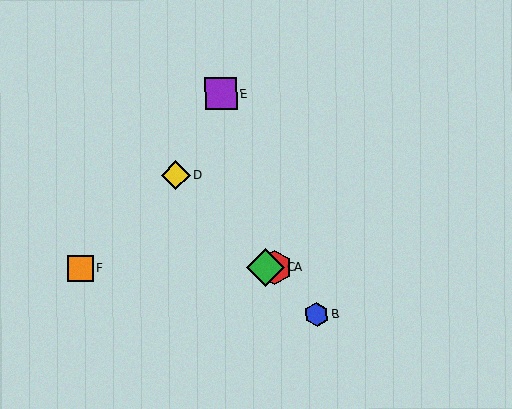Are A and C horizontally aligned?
Yes, both are at y≈267.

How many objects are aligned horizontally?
3 objects (A, C, F) are aligned horizontally.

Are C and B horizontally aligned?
No, C is at y≈267 and B is at y≈314.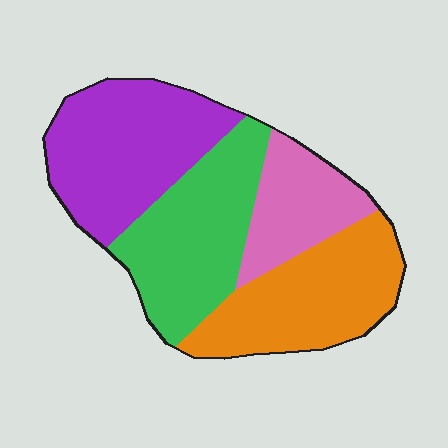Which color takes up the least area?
Pink, at roughly 15%.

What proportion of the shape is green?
Green covers 28% of the shape.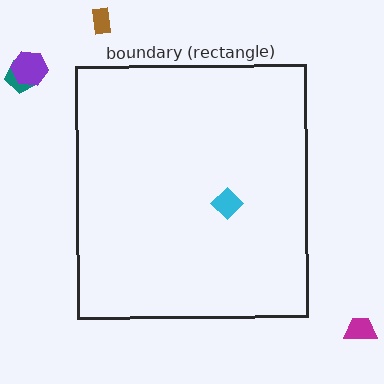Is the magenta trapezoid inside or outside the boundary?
Outside.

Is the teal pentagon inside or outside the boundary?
Outside.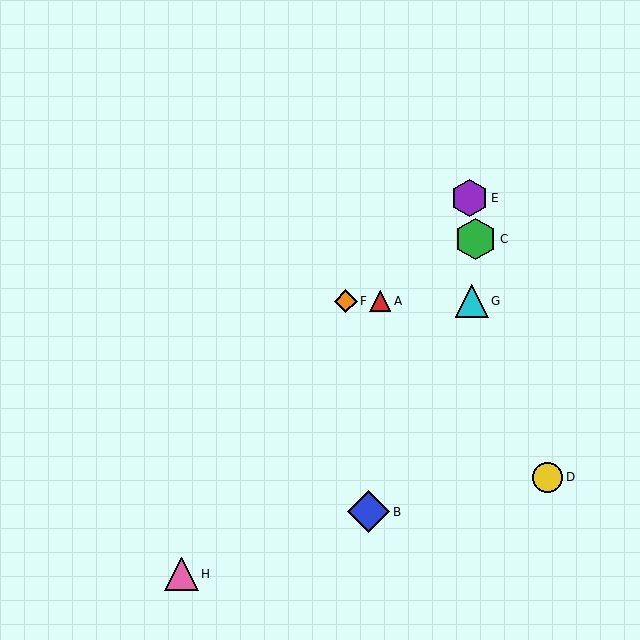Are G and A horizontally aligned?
Yes, both are at y≈301.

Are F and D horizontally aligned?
No, F is at y≈301 and D is at y≈477.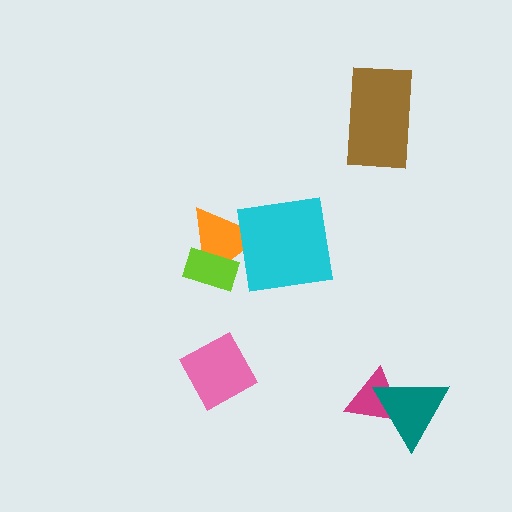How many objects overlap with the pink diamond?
0 objects overlap with the pink diamond.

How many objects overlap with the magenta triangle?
1 object overlaps with the magenta triangle.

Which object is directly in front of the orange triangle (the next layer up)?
The cyan square is directly in front of the orange triangle.